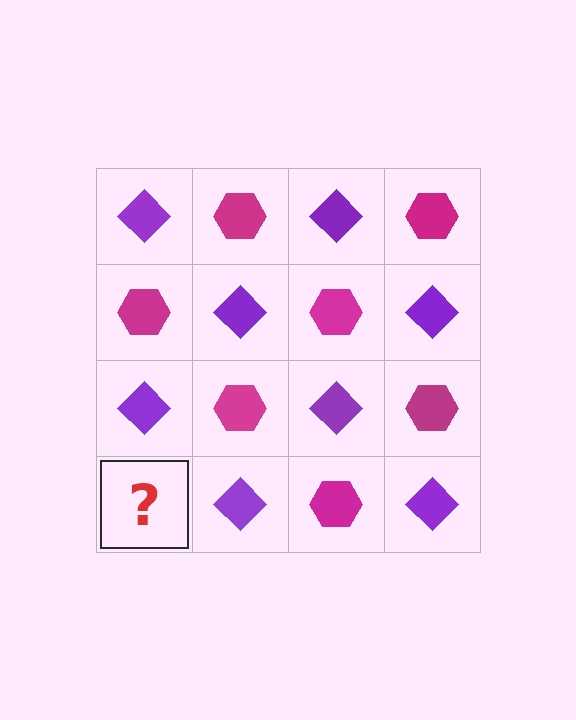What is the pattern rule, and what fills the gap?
The rule is that it alternates purple diamond and magenta hexagon in a checkerboard pattern. The gap should be filled with a magenta hexagon.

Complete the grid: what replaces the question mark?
The question mark should be replaced with a magenta hexagon.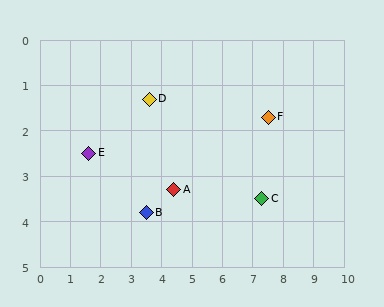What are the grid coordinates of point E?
Point E is at approximately (1.6, 2.5).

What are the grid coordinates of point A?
Point A is at approximately (4.4, 3.3).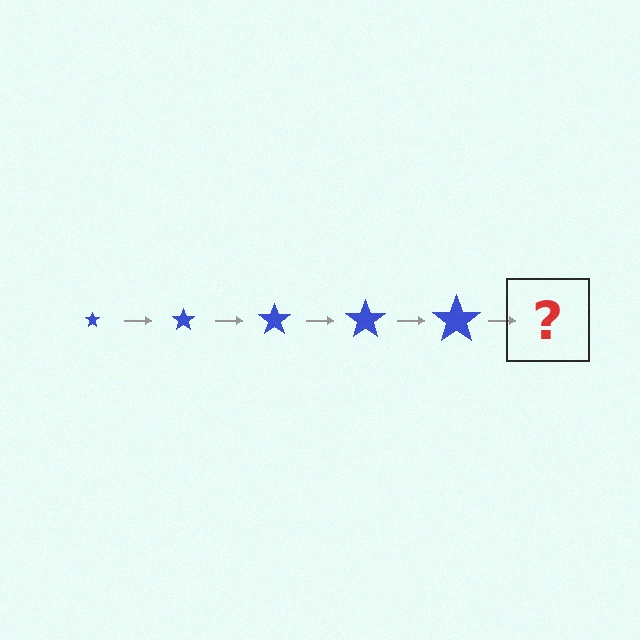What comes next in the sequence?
The next element should be a blue star, larger than the previous one.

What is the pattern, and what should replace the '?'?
The pattern is that the star gets progressively larger each step. The '?' should be a blue star, larger than the previous one.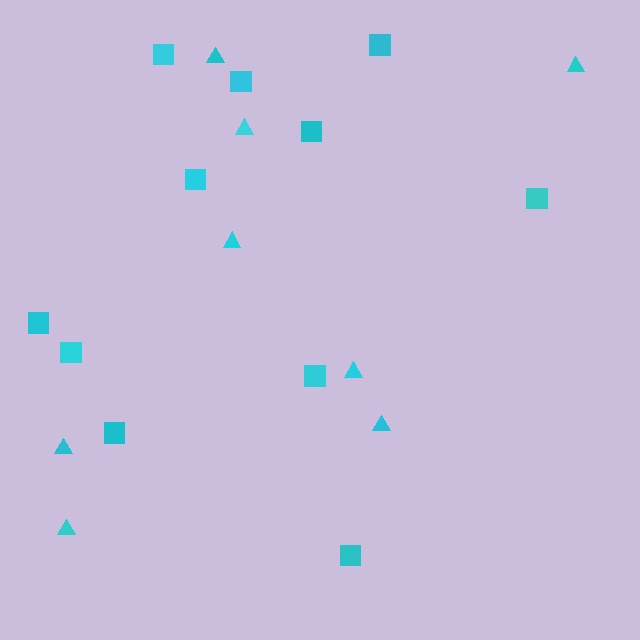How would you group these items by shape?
There are 2 groups: one group of triangles (8) and one group of squares (11).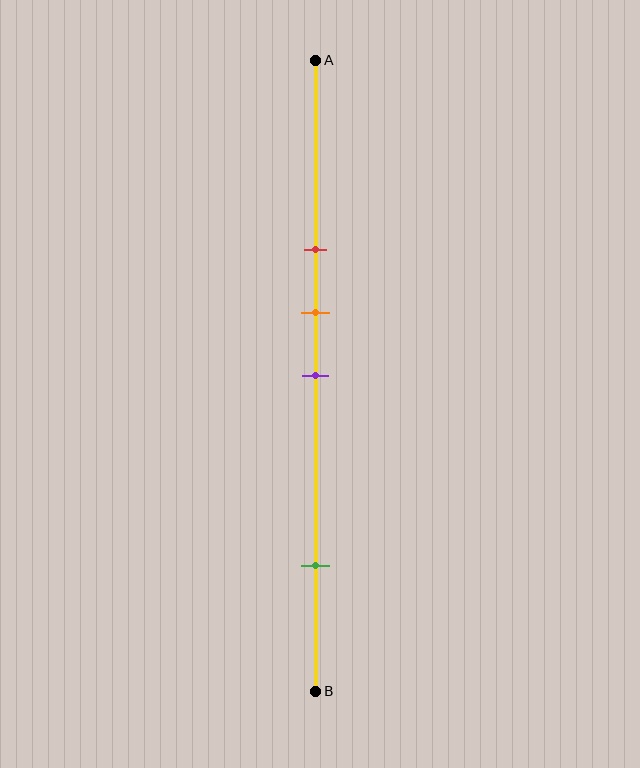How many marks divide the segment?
There are 4 marks dividing the segment.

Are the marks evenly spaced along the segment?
No, the marks are not evenly spaced.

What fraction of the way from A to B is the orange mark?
The orange mark is approximately 40% (0.4) of the way from A to B.